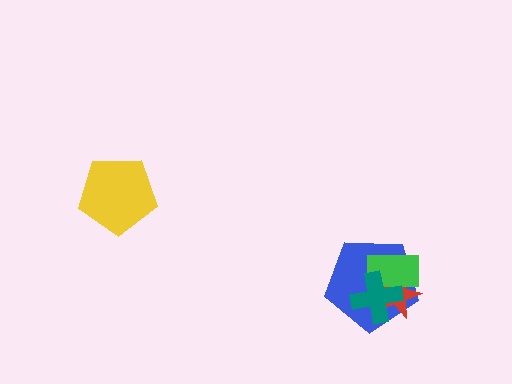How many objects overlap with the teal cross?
3 objects overlap with the teal cross.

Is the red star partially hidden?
Yes, it is partially covered by another shape.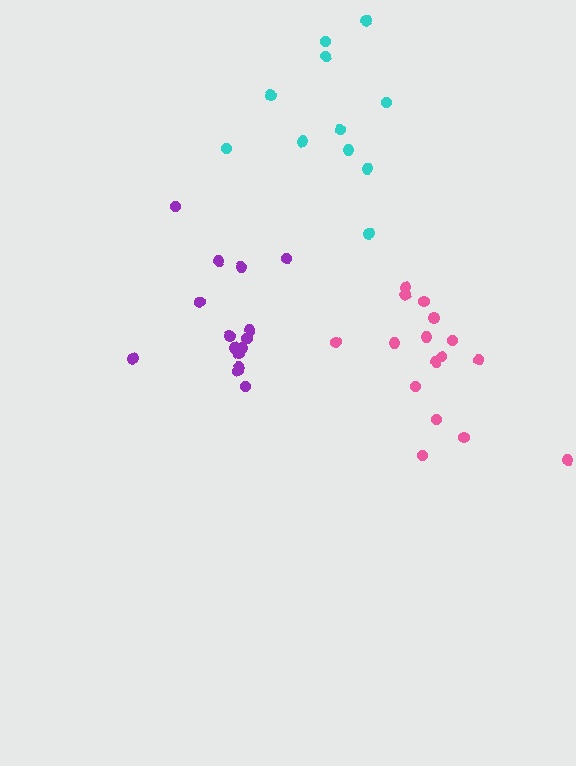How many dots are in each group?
Group 1: 11 dots, Group 2: 16 dots, Group 3: 16 dots (43 total).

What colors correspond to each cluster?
The clusters are colored: cyan, purple, pink.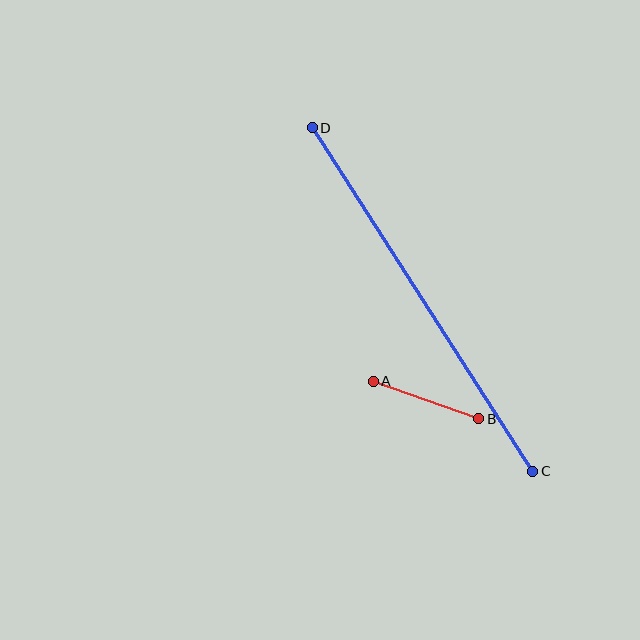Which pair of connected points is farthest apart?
Points C and D are farthest apart.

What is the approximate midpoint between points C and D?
The midpoint is at approximately (422, 300) pixels.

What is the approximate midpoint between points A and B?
The midpoint is at approximately (426, 400) pixels.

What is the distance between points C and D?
The distance is approximately 408 pixels.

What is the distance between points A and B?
The distance is approximately 112 pixels.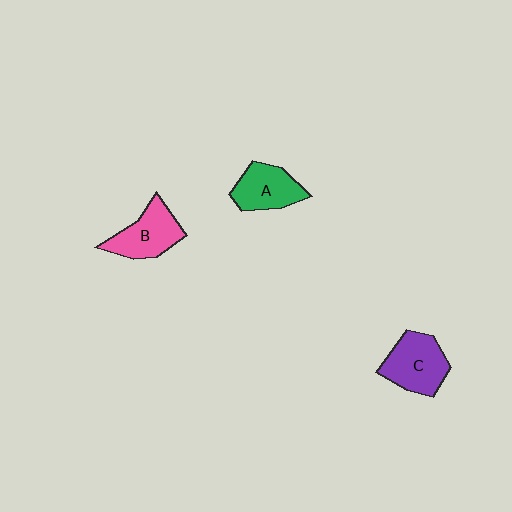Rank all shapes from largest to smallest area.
From largest to smallest: C (purple), B (pink), A (green).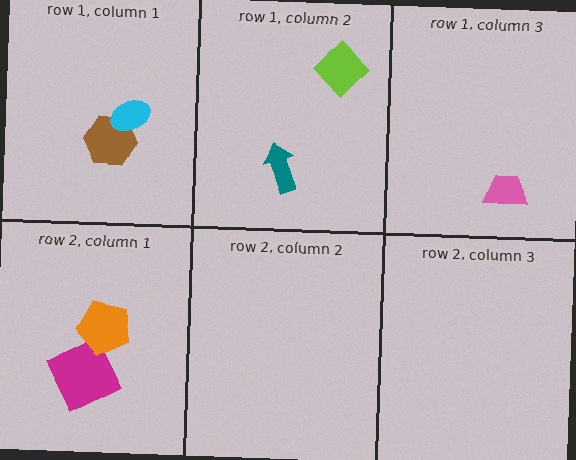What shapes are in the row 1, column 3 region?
The pink trapezoid.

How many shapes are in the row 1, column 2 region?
2.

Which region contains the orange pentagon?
The row 2, column 1 region.